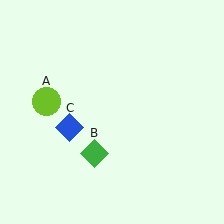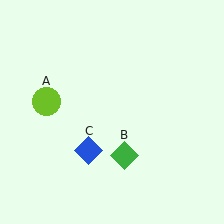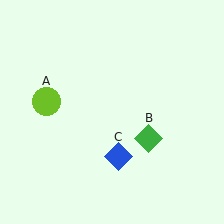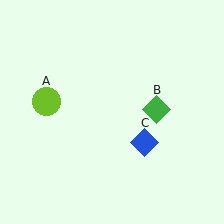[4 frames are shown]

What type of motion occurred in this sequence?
The green diamond (object B), blue diamond (object C) rotated counterclockwise around the center of the scene.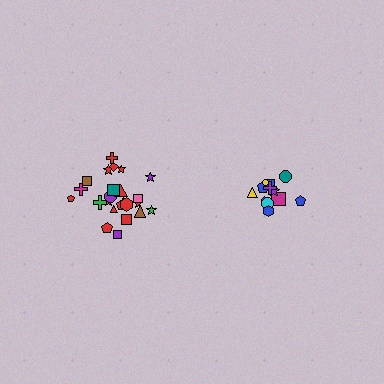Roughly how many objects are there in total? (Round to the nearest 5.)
Roughly 35 objects in total.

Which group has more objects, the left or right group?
The left group.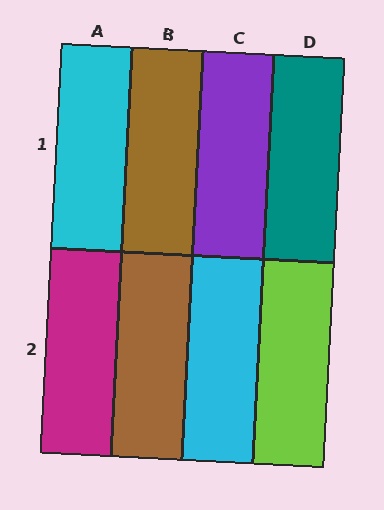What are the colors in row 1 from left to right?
Cyan, brown, purple, teal.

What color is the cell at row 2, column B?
Brown.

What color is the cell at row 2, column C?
Cyan.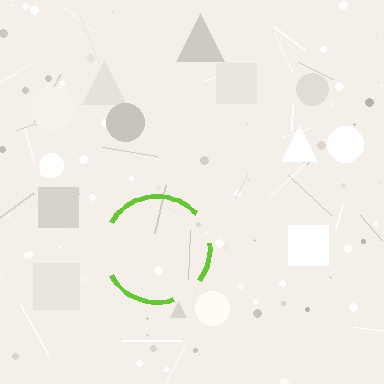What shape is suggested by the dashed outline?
The dashed outline suggests a circle.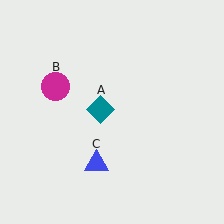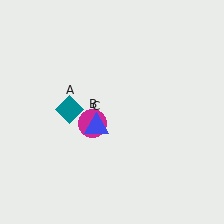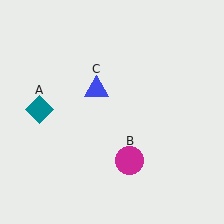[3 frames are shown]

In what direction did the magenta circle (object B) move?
The magenta circle (object B) moved down and to the right.